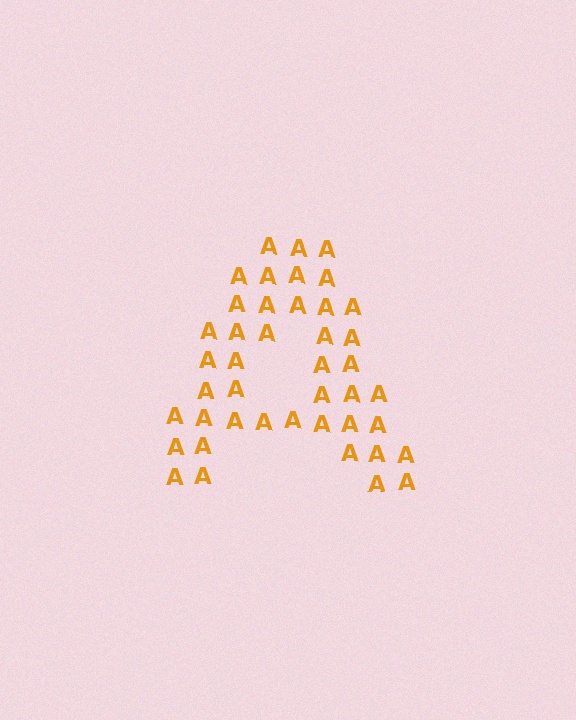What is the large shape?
The large shape is the letter A.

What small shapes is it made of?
It is made of small letter A's.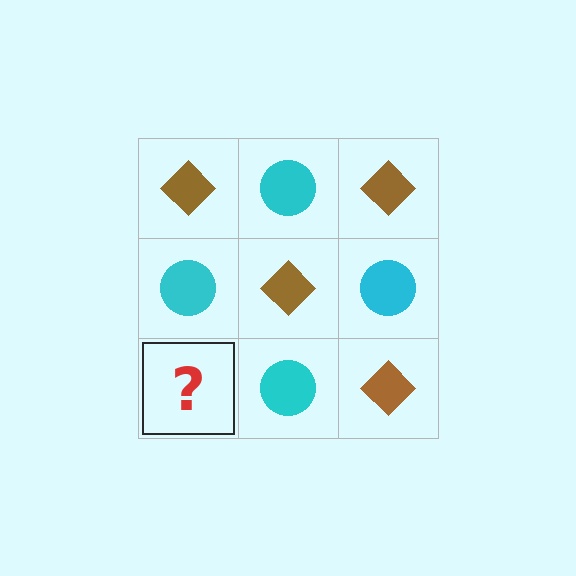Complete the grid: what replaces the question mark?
The question mark should be replaced with a brown diamond.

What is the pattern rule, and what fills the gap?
The rule is that it alternates brown diamond and cyan circle in a checkerboard pattern. The gap should be filled with a brown diamond.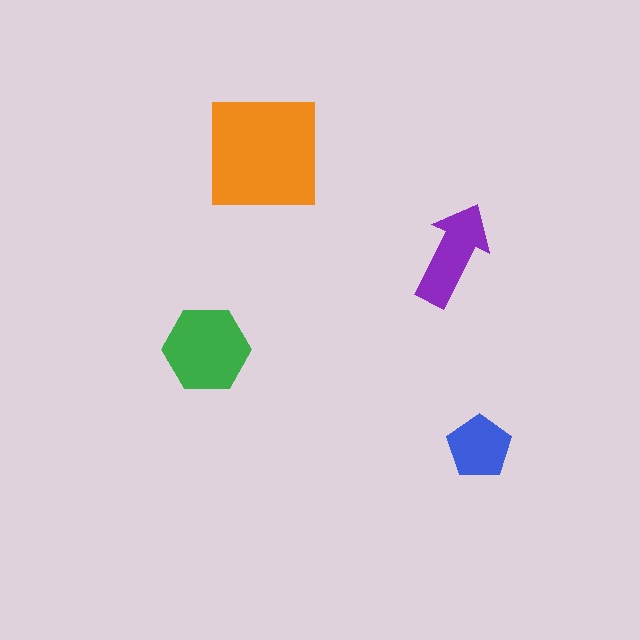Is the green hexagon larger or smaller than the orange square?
Smaller.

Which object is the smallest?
The blue pentagon.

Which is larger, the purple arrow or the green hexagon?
The green hexagon.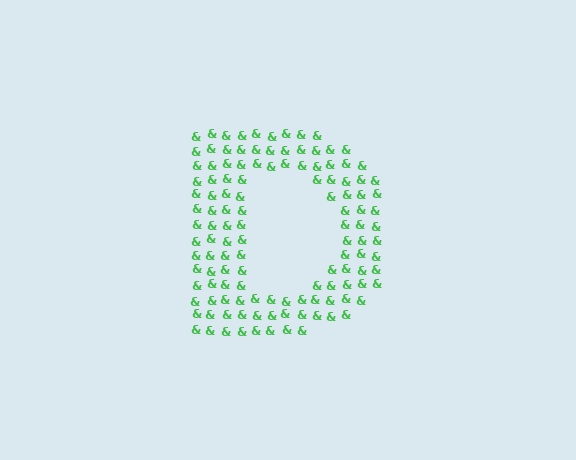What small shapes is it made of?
It is made of small ampersands.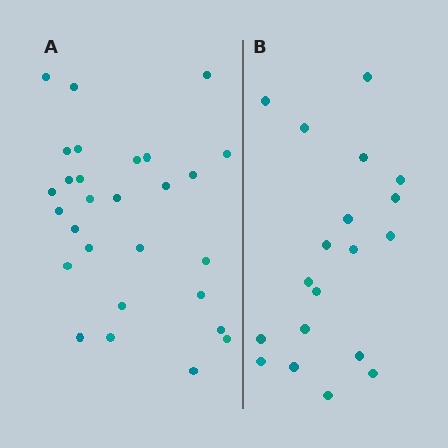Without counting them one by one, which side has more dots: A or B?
Region A (the left region) has more dots.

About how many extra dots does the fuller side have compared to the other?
Region A has roughly 8 or so more dots than region B.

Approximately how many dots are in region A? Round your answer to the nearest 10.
About 30 dots. (The exact count is 28, which rounds to 30.)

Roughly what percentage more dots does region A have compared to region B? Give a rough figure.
About 45% more.